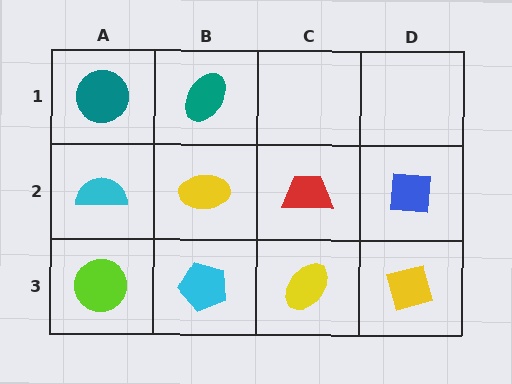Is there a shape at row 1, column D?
No, that cell is empty.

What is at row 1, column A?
A teal circle.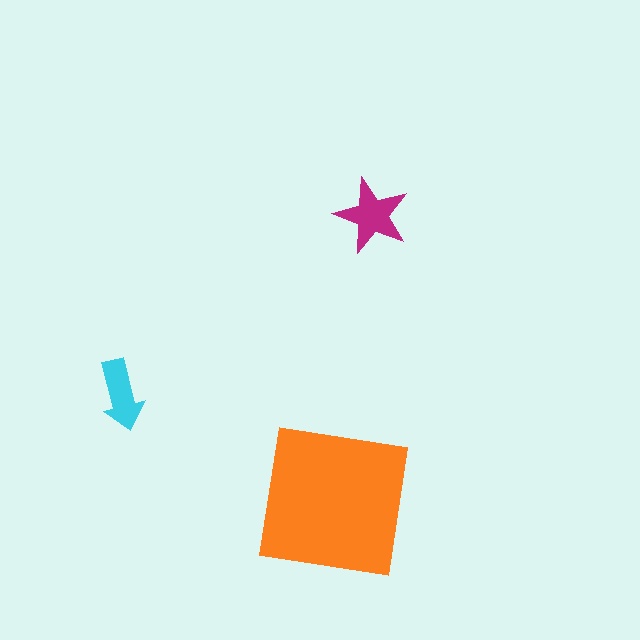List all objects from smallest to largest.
The cyan arrow, the magenta star, the orange square.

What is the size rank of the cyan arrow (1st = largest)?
3rd.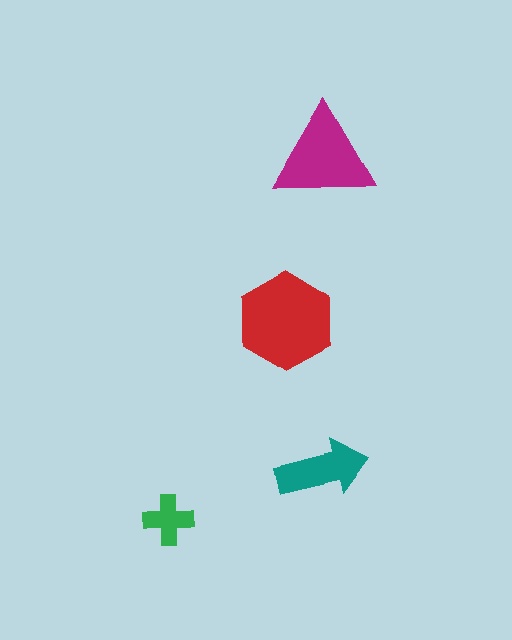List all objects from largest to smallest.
The red hexagon, the magenta triangle, the teal arrow, the green cross.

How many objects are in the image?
There are 4 objects in the image.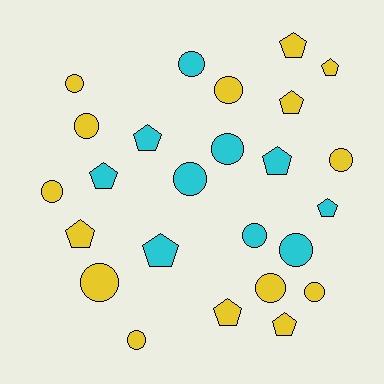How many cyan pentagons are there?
There are 5 cyan pentagons.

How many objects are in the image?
There are 25 objects.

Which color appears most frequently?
Yellow, with 15 objects.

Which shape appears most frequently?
Circle, with 14 objects.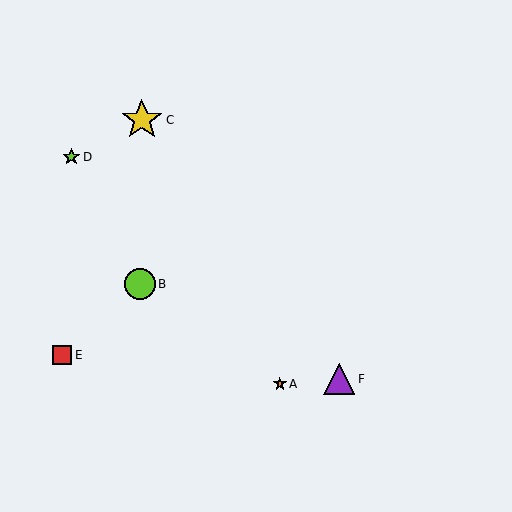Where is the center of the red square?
The center of the red square is at (62, 355).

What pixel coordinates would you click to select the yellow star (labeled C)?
Click at (142, 120) to select the yellow star C.